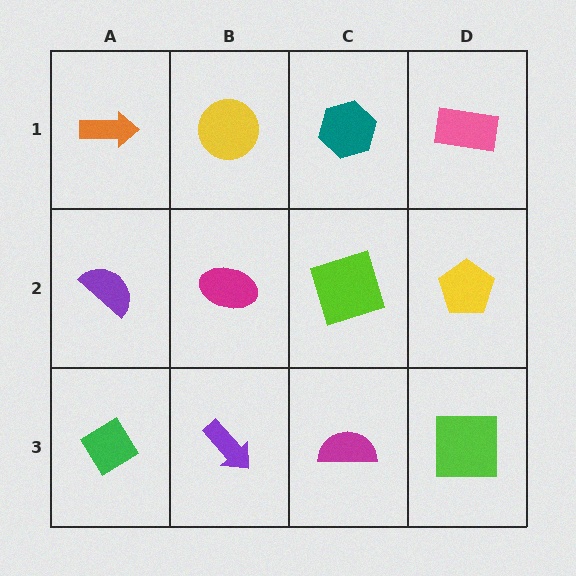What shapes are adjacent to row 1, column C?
A lime square (row 2, column C), a yellow circle (row 1, column B), a pink rectangle (row 1, column D).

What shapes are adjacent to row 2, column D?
A pink rectangle (row 1, column D), a lime square (row 3, column D), a lime square (row 2, column C).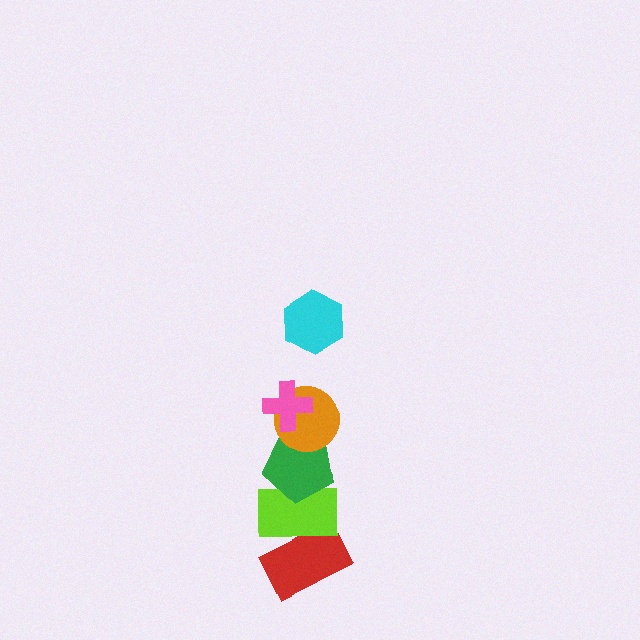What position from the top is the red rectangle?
The red rectangle is 6th from the top.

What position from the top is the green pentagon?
The green pentagon is 4th from the top.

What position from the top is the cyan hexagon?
The cyan hexagon is 1st from the top.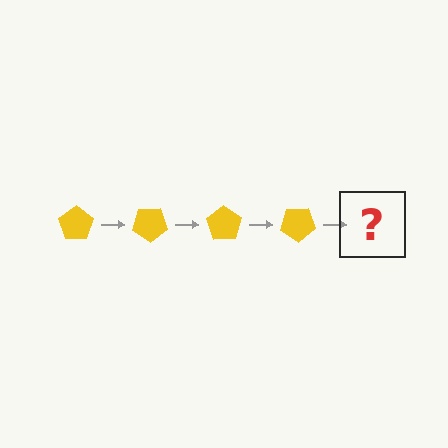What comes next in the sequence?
The next element should be a yellow pentagon rotated 140 degrees.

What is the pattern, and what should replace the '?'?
The pattern is that the pentagon rotates 35 degrees each step. The '?' should be a yellow pentagon rotated 140 degrees.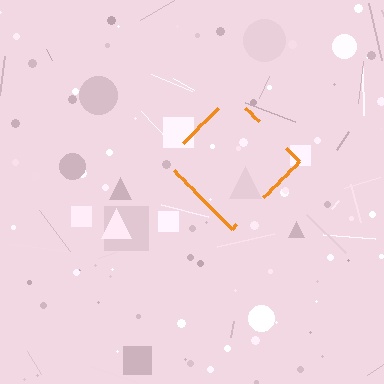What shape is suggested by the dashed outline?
The dashed outline suggests a diamond.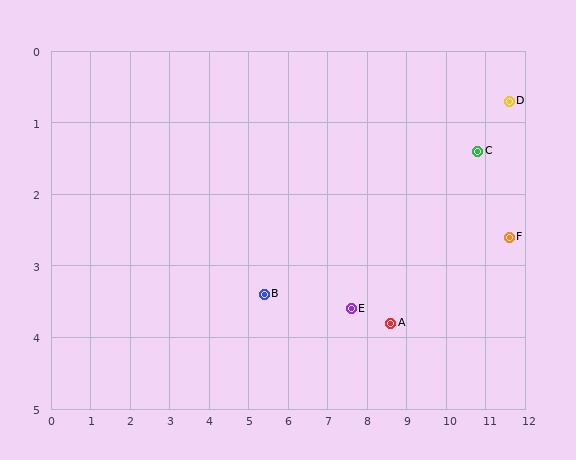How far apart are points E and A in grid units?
Points E and A are about 1.0 grid units apart.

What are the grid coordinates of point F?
Point F is at approximately (11.6, 2.6).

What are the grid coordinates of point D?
Point D is at approximately (11.6, 0.7).